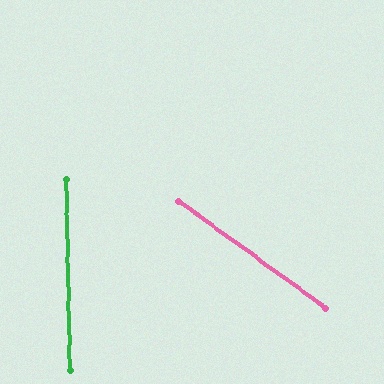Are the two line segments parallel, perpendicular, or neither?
Neither parallel nor perpendicular — they differ by about 53°.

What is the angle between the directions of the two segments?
Approximately 53 degrees.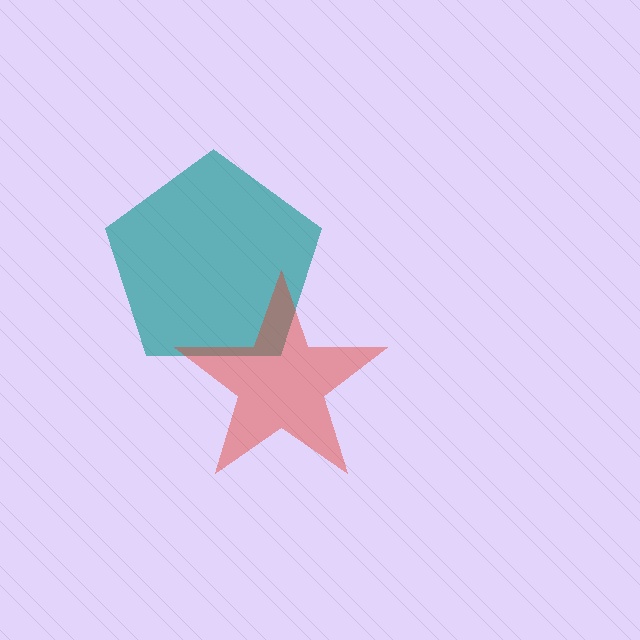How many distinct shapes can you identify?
There are 2 distinct shapes: a teal pentagon, a red star.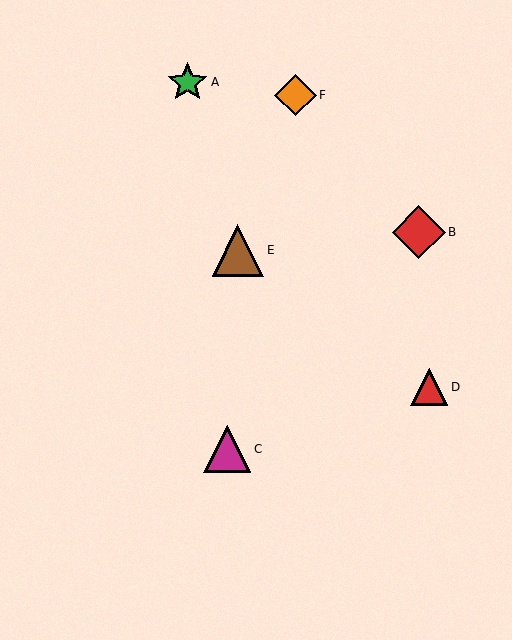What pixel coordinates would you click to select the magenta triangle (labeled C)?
Click at (227, 449) to select the magenta triangle C.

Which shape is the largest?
The red diamond (labeled B) is the largest.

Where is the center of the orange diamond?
The center of the orange diamond is at (295, 95).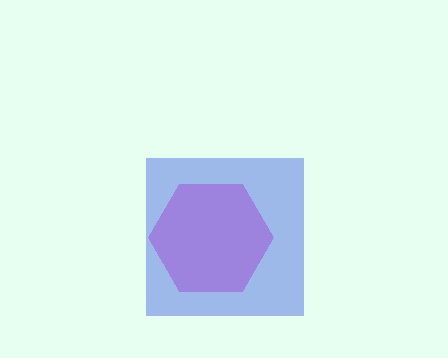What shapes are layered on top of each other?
The layered shapes are: a blue square, a purple hexagon.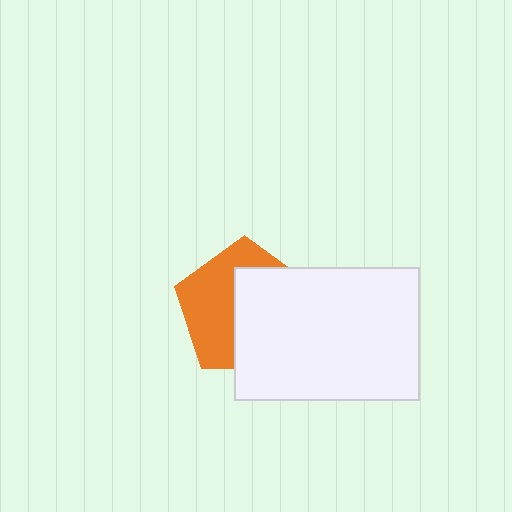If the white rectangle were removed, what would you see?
You would see the complete orange pentagon.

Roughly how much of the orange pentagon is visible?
About half of it is visible (roughly 47%).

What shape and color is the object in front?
The object in front is a white rectangle.